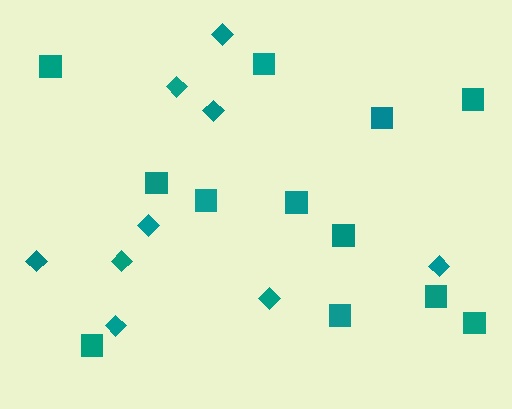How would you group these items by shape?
There are 2 groups: one group of squares (12) and one group of diamonds (9).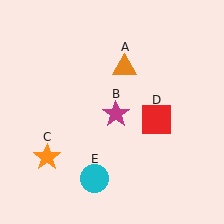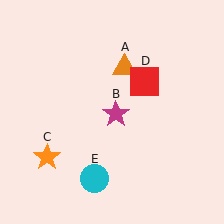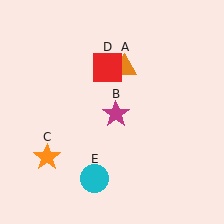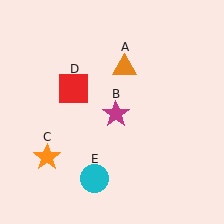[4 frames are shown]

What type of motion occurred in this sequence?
The red square (object D) rotated counterclockwise around the center of the scene.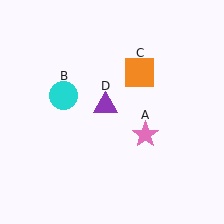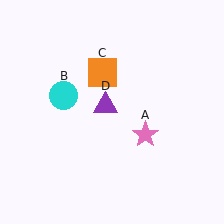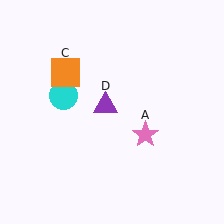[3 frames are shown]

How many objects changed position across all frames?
1 object changed position: orange square (object C).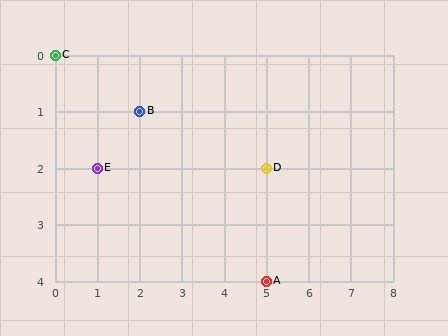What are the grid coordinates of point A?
Point A is at grid coordinates (5, 4).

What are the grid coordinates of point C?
Point C is at grid coordinates (0, 0).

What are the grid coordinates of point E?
Point E is at grid coordinates (1, 2).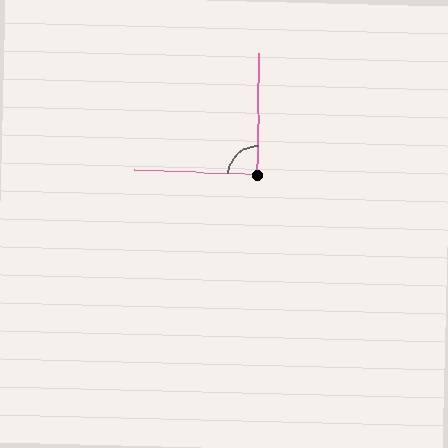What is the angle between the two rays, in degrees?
Approximately 88 degrees.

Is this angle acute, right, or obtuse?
It is approximately a right angle.